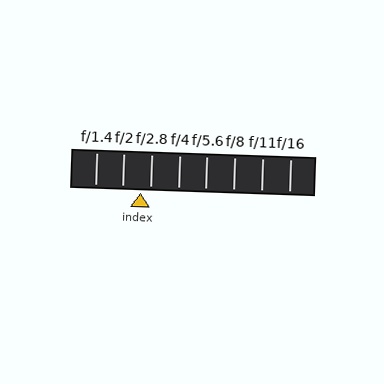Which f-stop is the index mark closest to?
The index mark is closest to f/2.8.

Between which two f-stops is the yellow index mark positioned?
The index mark is between f/2 and f/2.8.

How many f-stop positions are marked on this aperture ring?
There are 8 f-stop positions marked.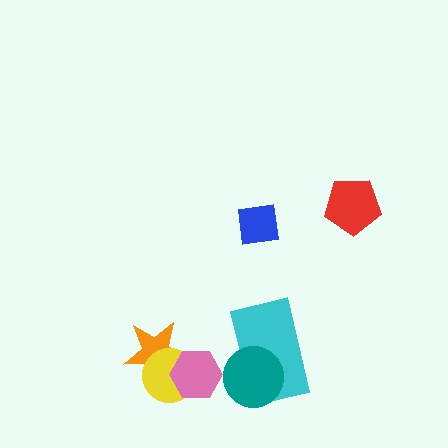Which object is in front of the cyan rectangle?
The teal circle is in front of the cyan rectangle.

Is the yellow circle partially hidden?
Yes, it is partially covered by another shape.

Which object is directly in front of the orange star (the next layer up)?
The yellow circle is directly in front of the orange star.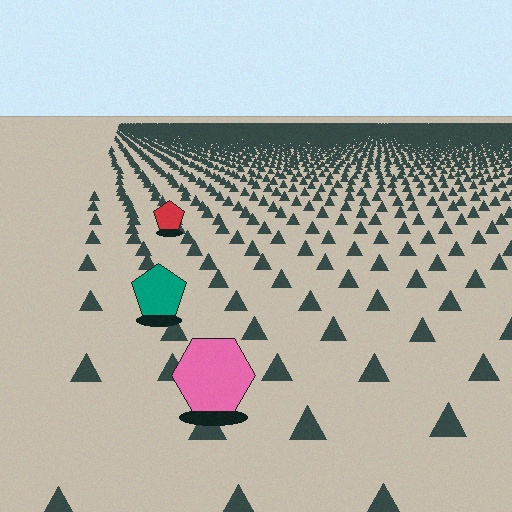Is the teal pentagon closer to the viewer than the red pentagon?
Yes. The teal pentagon is closer — you can tell from the texture gradient: the ground texture is coarser near it.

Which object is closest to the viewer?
The pink hexagon is closest. The texture marks near it are larger and more spread out.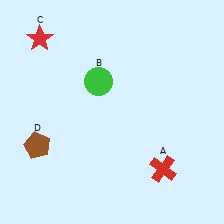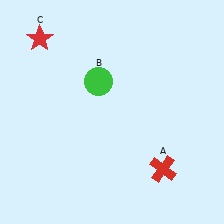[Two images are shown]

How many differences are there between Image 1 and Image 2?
There is 1 difference between the two images.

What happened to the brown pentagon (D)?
The brown pentagon (D) was removed in Image 2. It was in the bottom-left area of Image 1.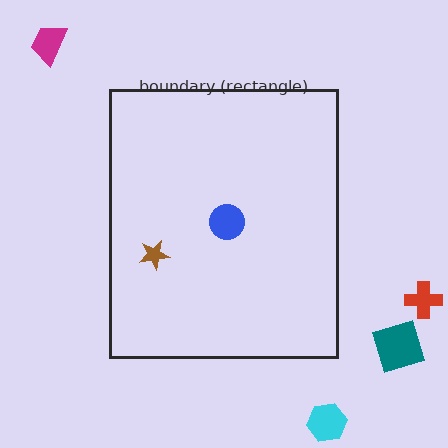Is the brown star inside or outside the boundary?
Inside.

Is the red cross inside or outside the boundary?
Outside.